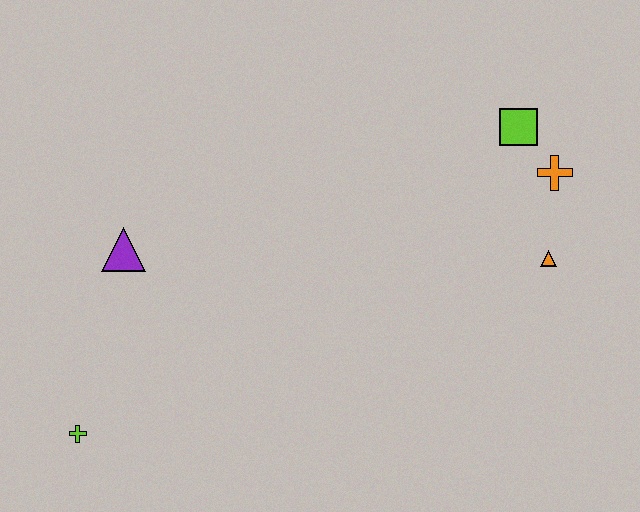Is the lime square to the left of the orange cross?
Yes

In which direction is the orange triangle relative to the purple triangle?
The orange triangle is to the right of the purple triangle.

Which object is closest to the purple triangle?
The lime cross is closest to the purple triangle.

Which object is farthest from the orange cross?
The lime cross is farthest from the orange cross.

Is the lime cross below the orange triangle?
Yes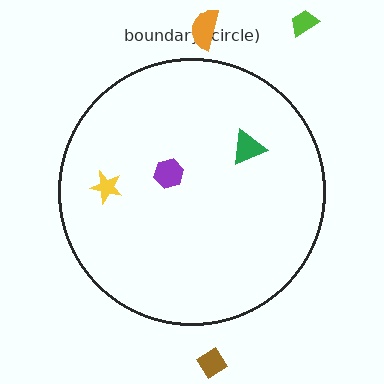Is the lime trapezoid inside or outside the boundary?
Outside.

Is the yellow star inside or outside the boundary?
Inside.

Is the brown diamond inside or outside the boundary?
Outside.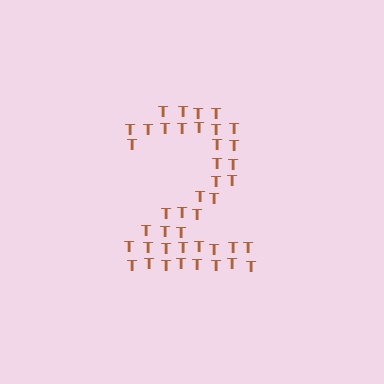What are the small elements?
The small elements are letter T's.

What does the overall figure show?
The overall figure shows the digit 2.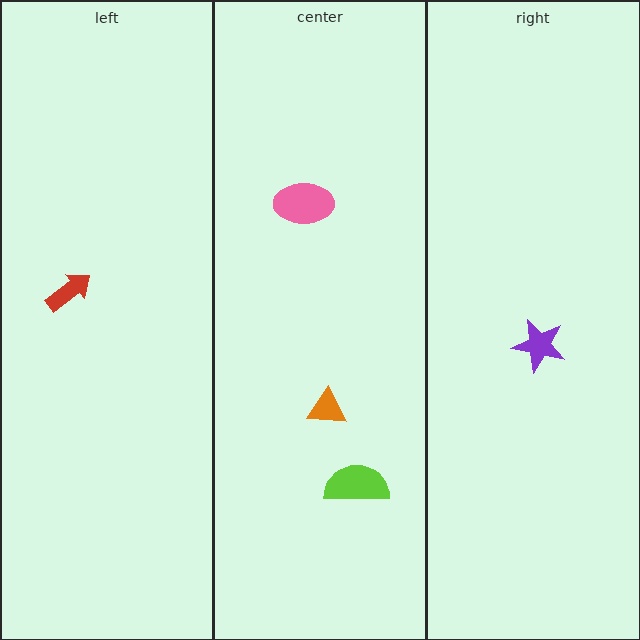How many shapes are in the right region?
1.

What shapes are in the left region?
The red arrow.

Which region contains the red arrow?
The left region.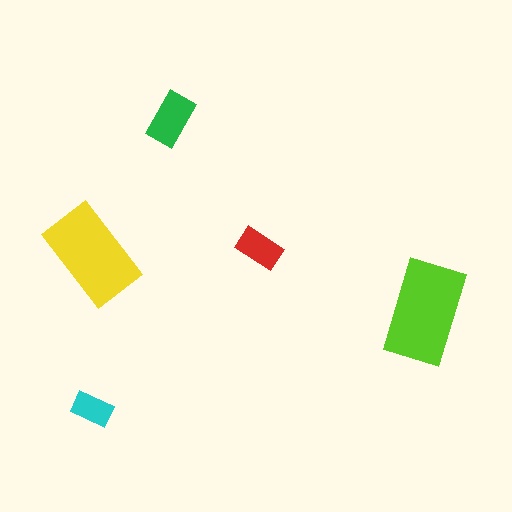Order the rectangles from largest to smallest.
the lime one, the yellow one, the green one, the red one, the cyan one.